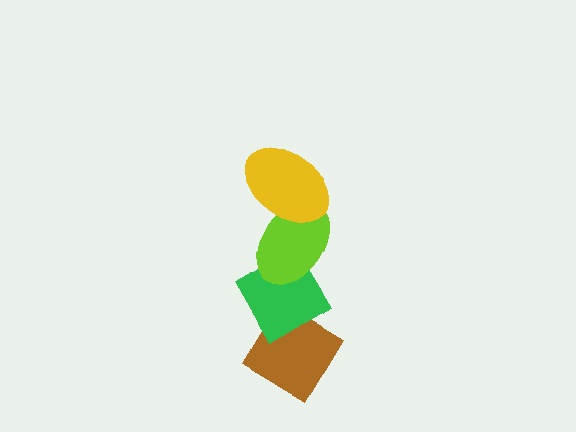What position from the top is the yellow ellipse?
The yellow ellipse is 1st from the top.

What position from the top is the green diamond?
The green diamond is 3rd from the top.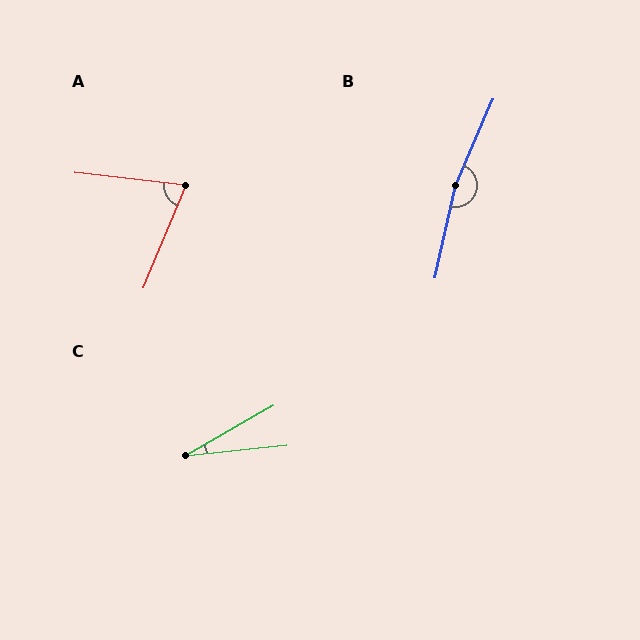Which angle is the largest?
B, at approximately 169 degrees.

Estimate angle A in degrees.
Approximately 74 degrees.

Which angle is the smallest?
C, at approximately 23 degrees.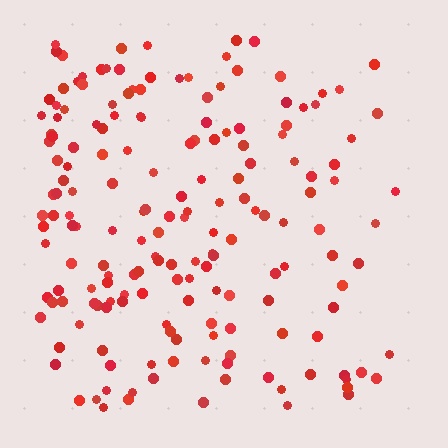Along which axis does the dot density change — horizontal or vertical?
Horizontal.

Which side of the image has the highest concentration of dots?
The left.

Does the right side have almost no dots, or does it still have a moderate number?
Still a moderate number, just noticeably fewer than the left.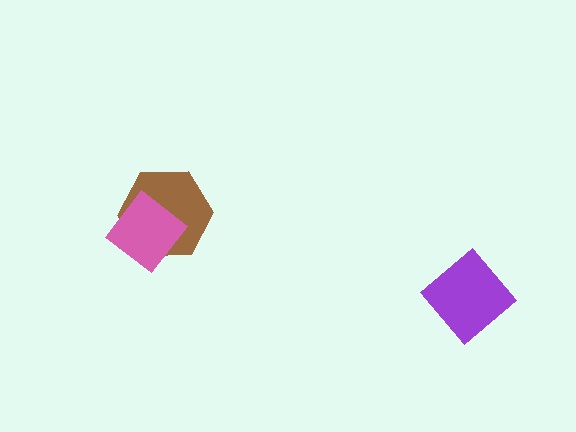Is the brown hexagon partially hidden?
Yes, it is partially covered by another shape.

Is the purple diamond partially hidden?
No, no other shape covers it.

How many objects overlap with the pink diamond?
1 object overlaps with the pink diamond.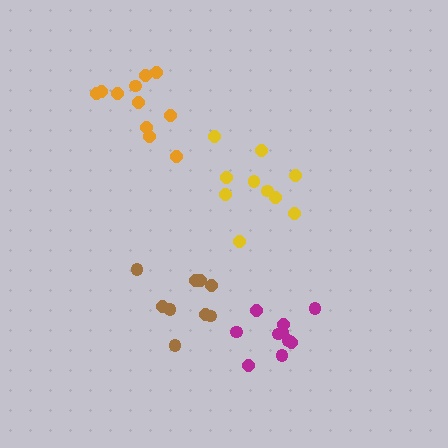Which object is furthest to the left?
The orange cluster is leftmost.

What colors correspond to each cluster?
The clusters are colored: magenta, yellow, brown, orange.